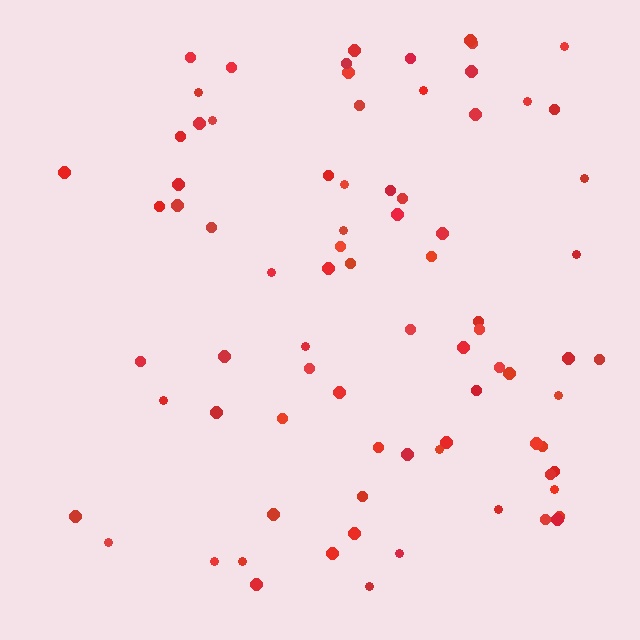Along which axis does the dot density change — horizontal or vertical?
Horizontal.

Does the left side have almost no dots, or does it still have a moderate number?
Still a moderate number, just noticeably fewer than the right.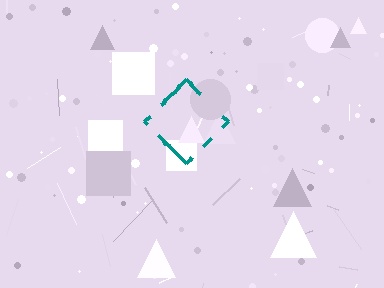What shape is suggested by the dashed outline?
The dashed outline suggests a diamond.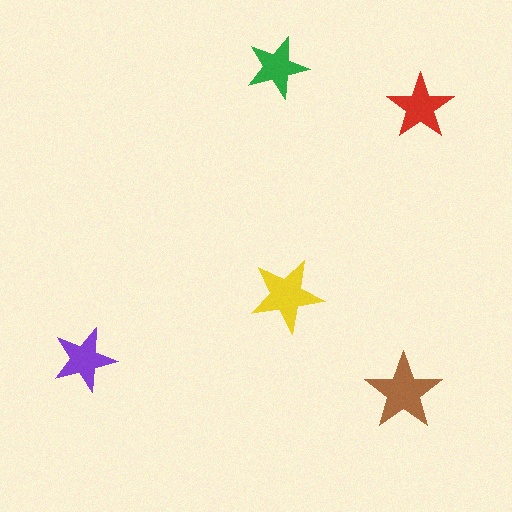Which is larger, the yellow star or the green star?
The yellow one.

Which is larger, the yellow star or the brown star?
The brown one.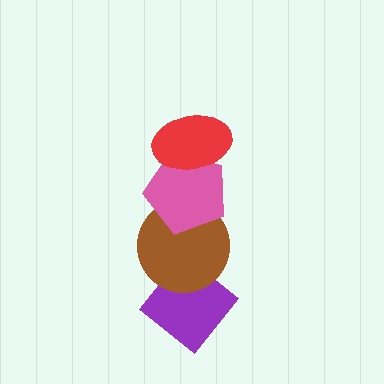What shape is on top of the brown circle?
The pink pentagon is on top of the brown circle.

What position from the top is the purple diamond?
The purple diamond is 4th from the top.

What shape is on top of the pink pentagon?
The red ellipse is on top of the pink pentagon.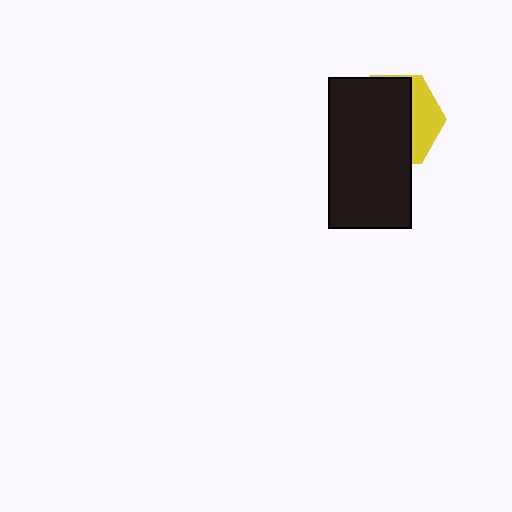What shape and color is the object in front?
The object in front is a black rectangle.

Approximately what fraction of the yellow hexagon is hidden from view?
Roughly 69% of the yellow hexagon is hidden behind the black rectangle.